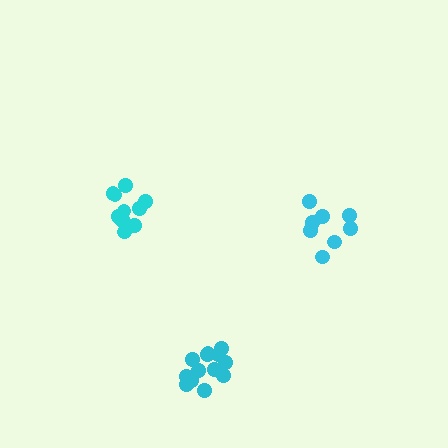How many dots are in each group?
Group 1: 11 dots, Group 2: 8 dots, Group 3: 13 dots (32 total).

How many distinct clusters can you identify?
There are 3 distinct clusters.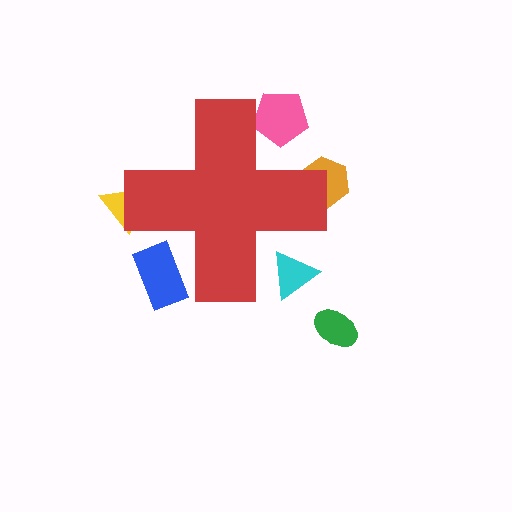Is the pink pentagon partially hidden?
Yes, the pink pentagon is partially hidden behind the red cross.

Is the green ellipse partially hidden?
No, the green ellipse is fully visible.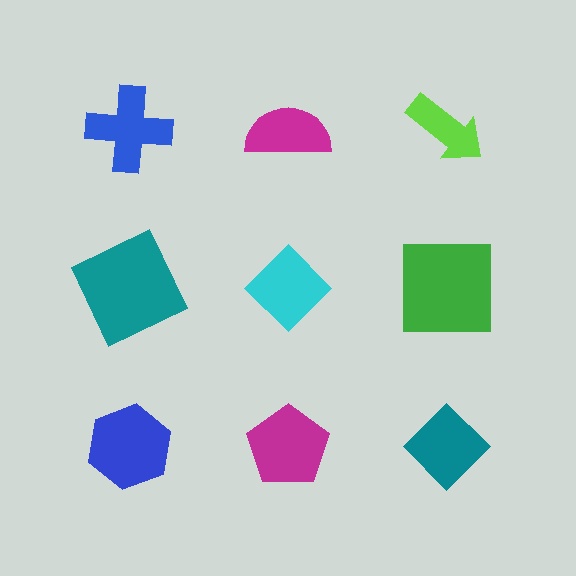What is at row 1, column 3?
A lime arrow.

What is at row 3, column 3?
A teal diamond.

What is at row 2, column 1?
A teal square.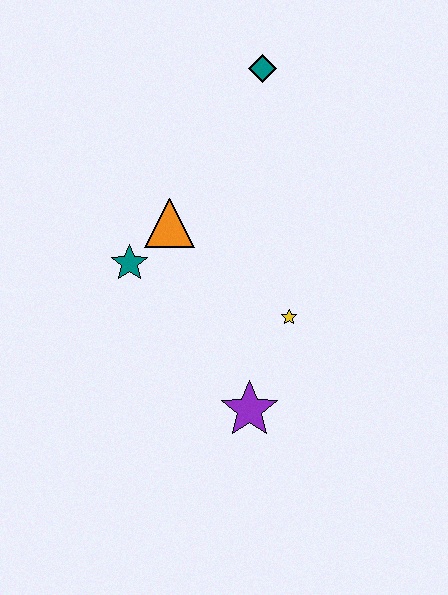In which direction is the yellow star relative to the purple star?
The yellow star is above the purple star.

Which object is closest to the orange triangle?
The teal star is closest to the orange triangle.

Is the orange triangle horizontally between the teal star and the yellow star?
Yes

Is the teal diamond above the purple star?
Yes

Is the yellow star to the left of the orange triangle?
No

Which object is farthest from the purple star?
The teal diamond is farthest from the purple star.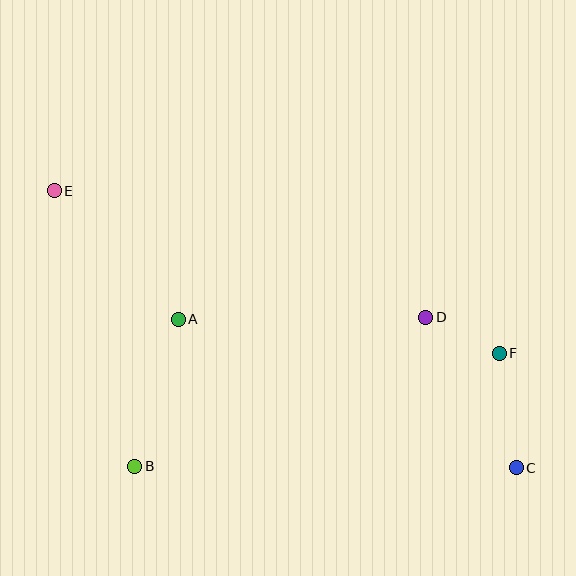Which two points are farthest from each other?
Points C and E are farthest from each other.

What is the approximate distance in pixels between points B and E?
The distance between B and E is approximately 287 pixels.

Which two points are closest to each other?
Points D and F are closest to each other.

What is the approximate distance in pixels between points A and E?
The distance between A and E is approximately 179 pixels.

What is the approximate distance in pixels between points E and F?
The distance between E and F is approximately 474 pixels.